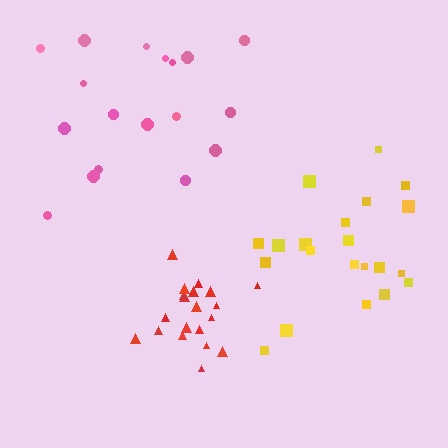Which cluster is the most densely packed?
Red.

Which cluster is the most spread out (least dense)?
Pink.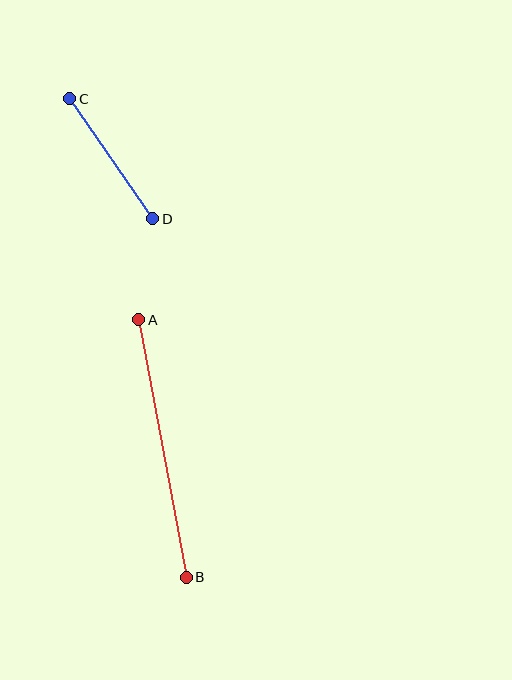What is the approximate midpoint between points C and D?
The midpoint is at approximately (111, 159) pixels.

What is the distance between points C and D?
The distance is approximately 146 pixels.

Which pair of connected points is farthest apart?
Points A and B are farthest apart.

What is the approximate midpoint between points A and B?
The midpoint is at approximately (163, 449) pixels.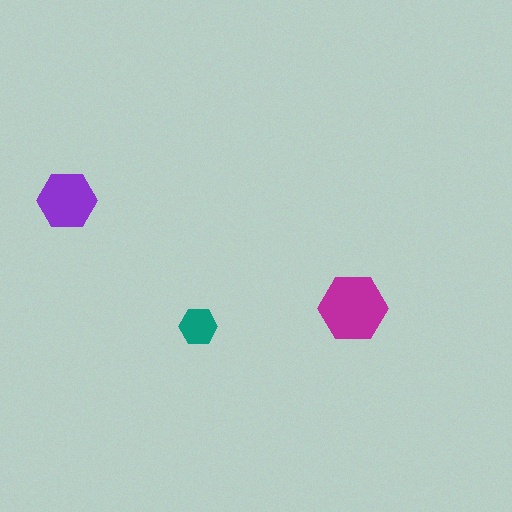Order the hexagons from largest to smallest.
the magenta one, the purple one, the teal one.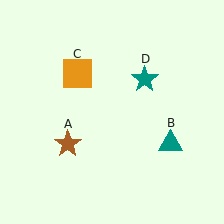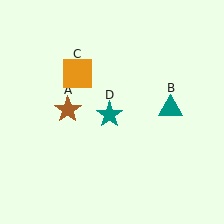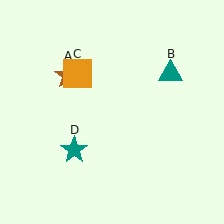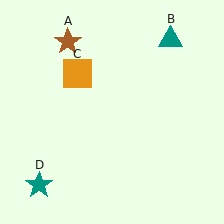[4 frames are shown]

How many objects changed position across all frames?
3 objects changed position: brown star (object A), teal triangle (object B), teal star (object D).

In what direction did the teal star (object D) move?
The teal star (object D) moved down and to the left.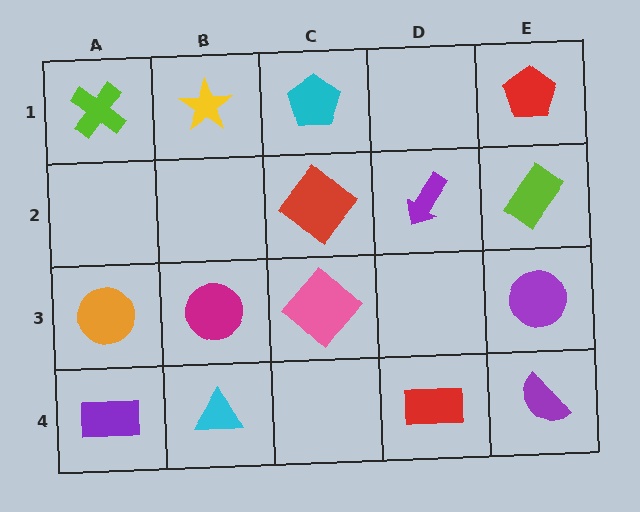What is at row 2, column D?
A purple arrow.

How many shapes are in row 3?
4 shapes.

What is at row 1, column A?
A lime cross.